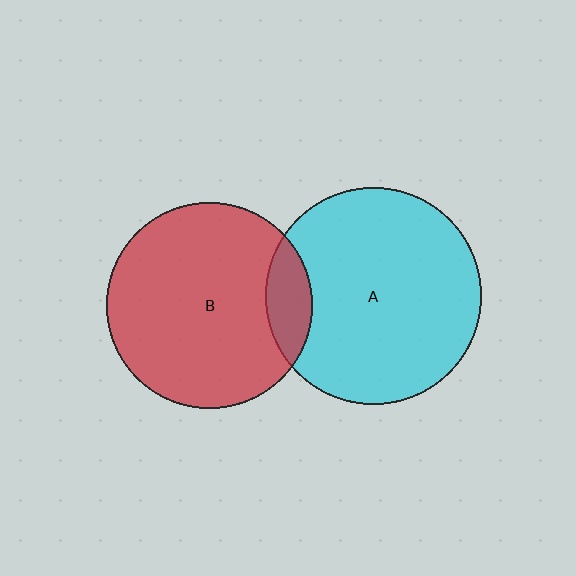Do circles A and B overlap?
Yes.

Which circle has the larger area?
Circle A (cyan).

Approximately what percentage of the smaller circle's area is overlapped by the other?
Approximately 15%.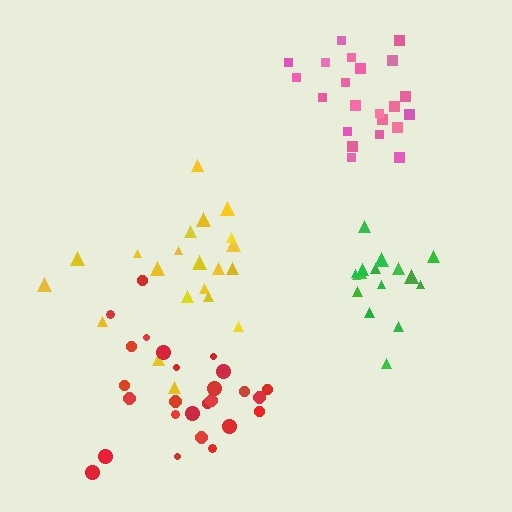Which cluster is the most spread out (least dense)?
Red.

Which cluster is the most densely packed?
Pink.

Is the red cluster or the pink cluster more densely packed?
Pink.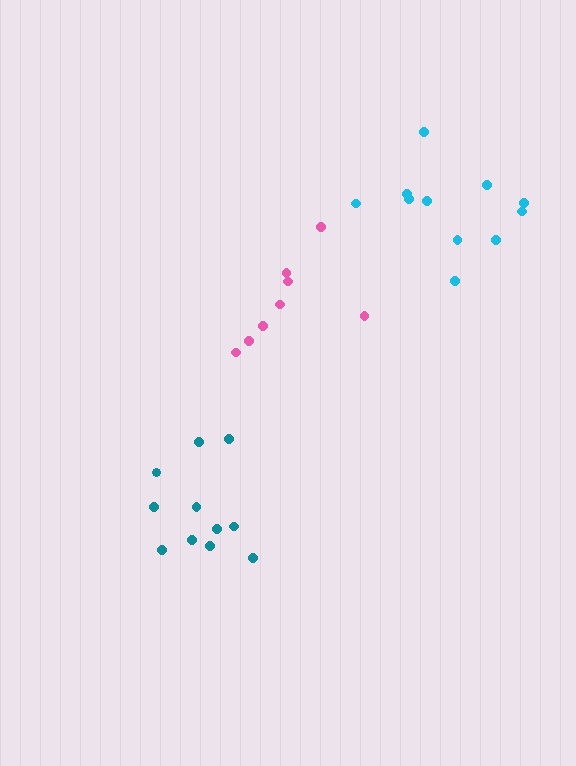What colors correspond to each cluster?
The clusters are colored: cyan, teal, pink.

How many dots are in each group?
Group 1: 11 dots, Group 2: 11 dots, Group 3: 8 dots (30 total).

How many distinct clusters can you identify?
There are 3 distinct clusters.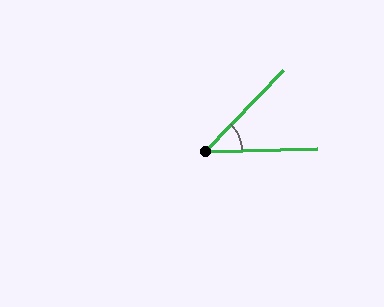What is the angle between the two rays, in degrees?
Approximately 45 degrees.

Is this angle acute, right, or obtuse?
It is acute.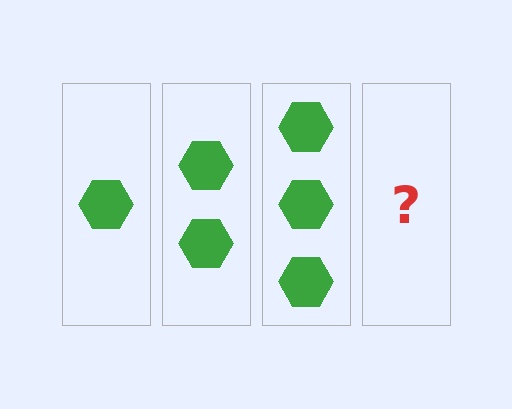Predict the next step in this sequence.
The next step is 4 hexagons.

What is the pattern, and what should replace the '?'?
The pattern is that each step adds one more hexagon. The '?' should be 4 hexagons.